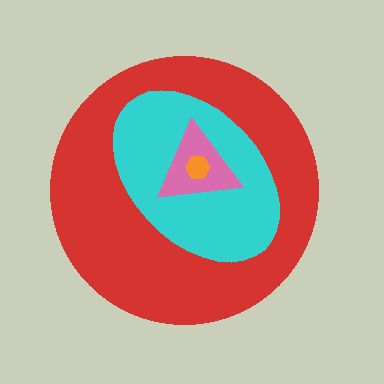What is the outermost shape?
The red circle.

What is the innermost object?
The orange hexagon.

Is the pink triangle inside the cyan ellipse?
Yes.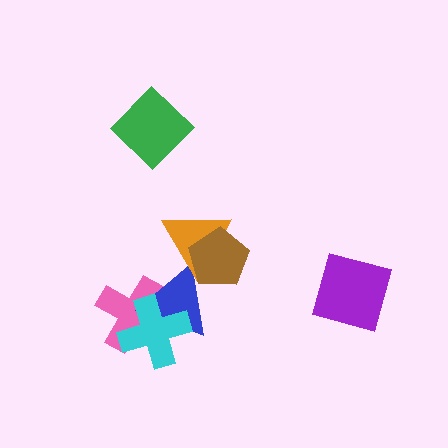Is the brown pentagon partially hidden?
No, no other shape covers it.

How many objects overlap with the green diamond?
0 objects overlap with the green diamond.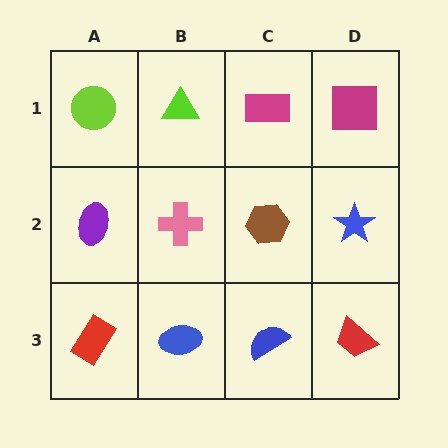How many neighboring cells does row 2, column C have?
4.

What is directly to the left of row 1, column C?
A lime triangle.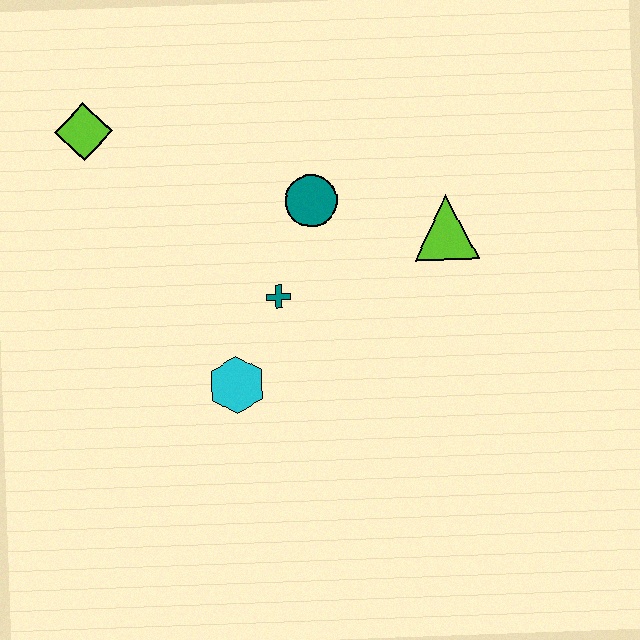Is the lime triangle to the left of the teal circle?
No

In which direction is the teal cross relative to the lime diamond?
The teal cross is to the right of the lime diamond.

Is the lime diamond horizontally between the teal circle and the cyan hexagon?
No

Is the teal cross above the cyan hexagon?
Yes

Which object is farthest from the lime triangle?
The lime diamond is farthest from the lime triangle.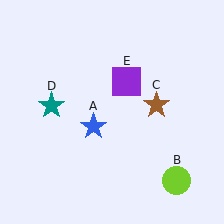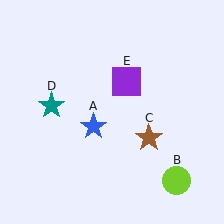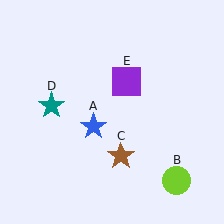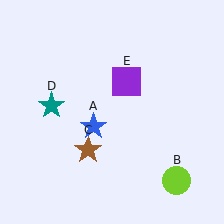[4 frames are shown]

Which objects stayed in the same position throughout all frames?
Blue star (object A) and lime circle (object B) and teal star (object D) and purple square (object E) remained stationary.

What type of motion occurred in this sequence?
The brown star (object C) rotated clockwise around the center of the scene.